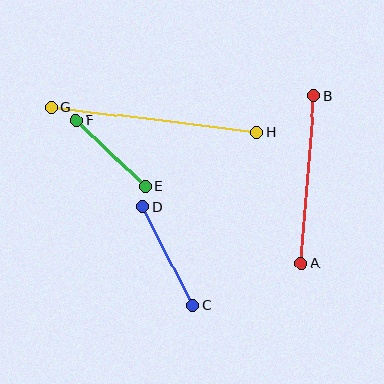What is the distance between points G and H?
The distance is approximately 206 pixels.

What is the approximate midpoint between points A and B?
The midpoint is at approximately (308, 180) pixels.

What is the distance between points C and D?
The distance is approximately 110 pixels.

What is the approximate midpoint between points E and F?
The midpoint is at approximately (111, 153) pixels.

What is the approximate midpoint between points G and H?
The midpoint is at approximately (154, 120) pixels.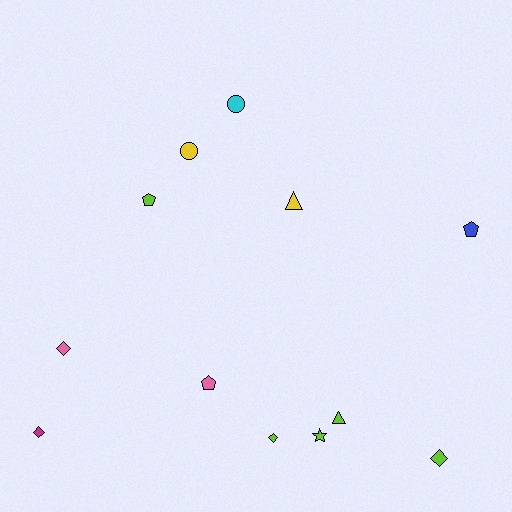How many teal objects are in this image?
There are no teal objects.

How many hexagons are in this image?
There are no hexagons.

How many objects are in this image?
There are 12 objects.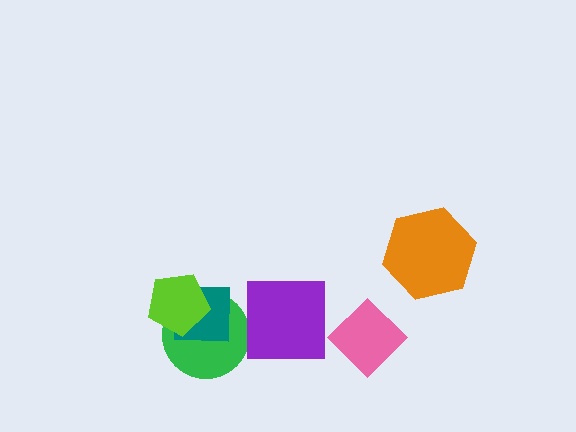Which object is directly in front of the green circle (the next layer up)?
The teal square is directly in front of the green circle.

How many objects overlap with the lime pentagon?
2 objects overlap with the lime pentagon.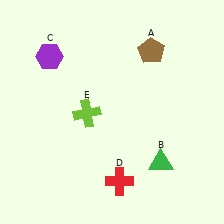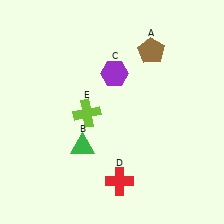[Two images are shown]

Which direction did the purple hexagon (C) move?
The purple hexagon (C) moved right.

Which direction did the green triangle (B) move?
The green triangle (B) moved left.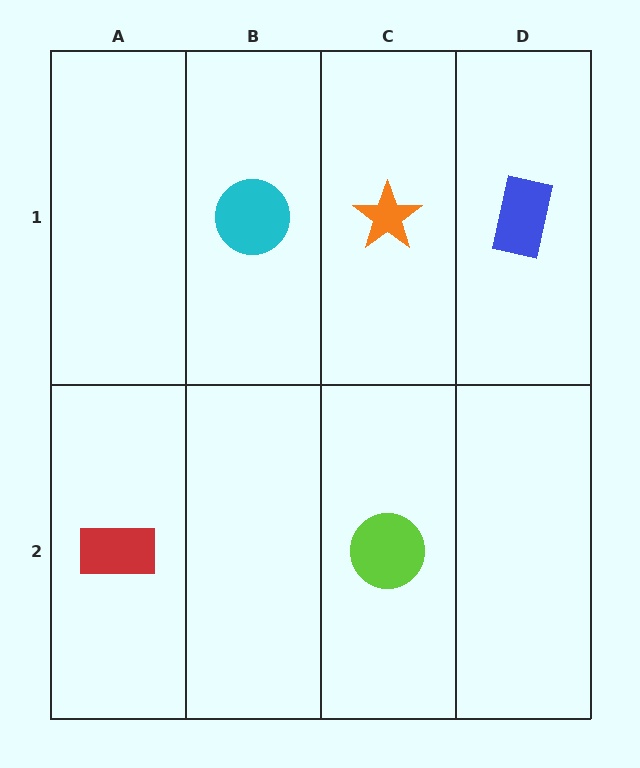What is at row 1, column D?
A blue rectangle.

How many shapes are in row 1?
3 shapes.